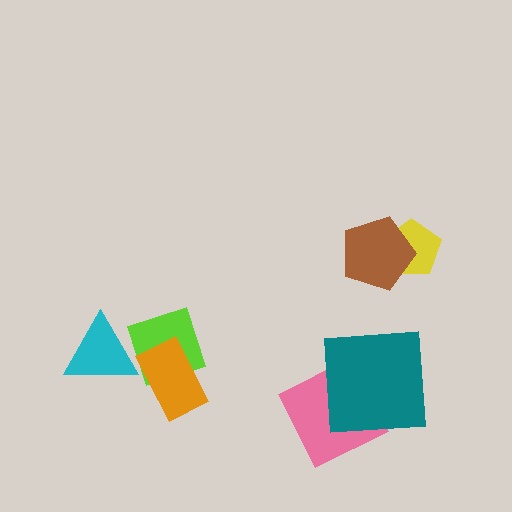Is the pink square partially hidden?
Yes, it is partially covered by another shape.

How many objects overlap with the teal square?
1 object overlaps with the teal square.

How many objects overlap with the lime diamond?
2 objects overlap with the lime diamond.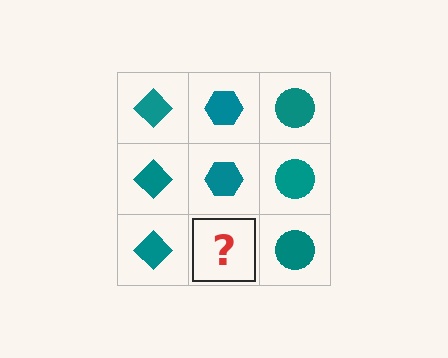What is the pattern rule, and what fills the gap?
The rule is that each column has a consistent shape. The gap should be filled with a teal hexagon.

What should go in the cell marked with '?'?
The missing cell should contain a teal hexagon.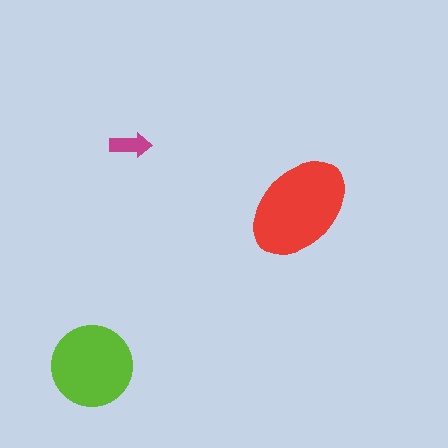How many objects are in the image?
There are 3 objects in the image.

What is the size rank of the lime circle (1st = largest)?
2nd.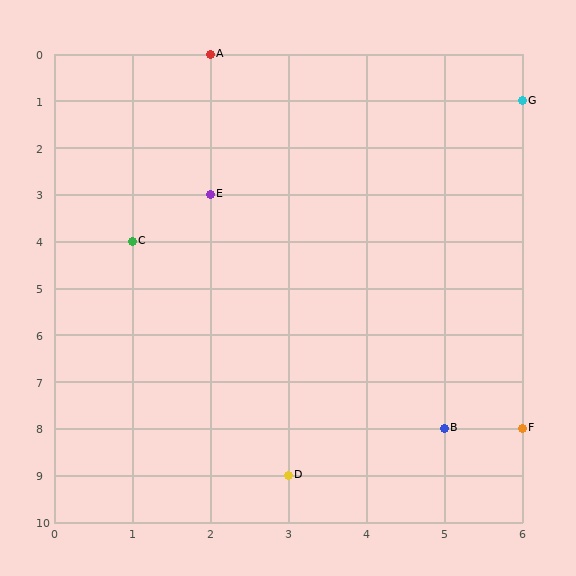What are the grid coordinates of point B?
Point B is at grid coordinates (5, 8).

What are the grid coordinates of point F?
Point F is at grid coordinates (6, 8).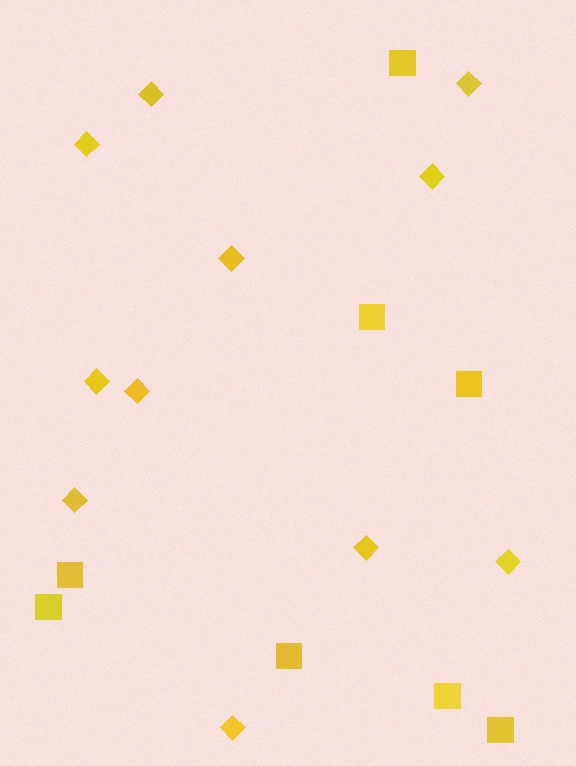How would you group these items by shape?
There are 2 groups: one group of diamonds (11) and one group of squares (8).